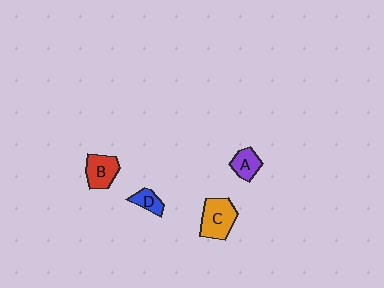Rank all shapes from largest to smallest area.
From largest to smallest: C (orange), B (red), A (purple), D (blue).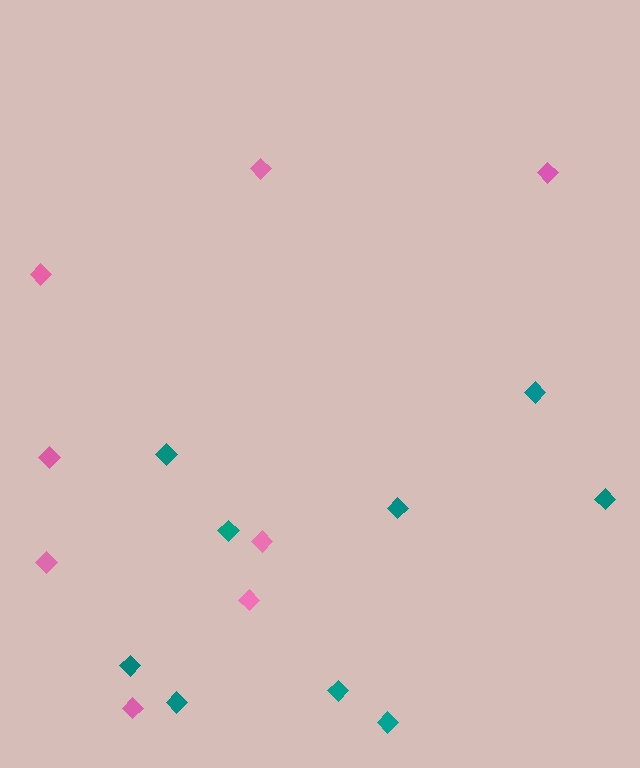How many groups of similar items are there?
There are 2 groups: one group of teal diamonds (9) and one group of pink diamonds (8).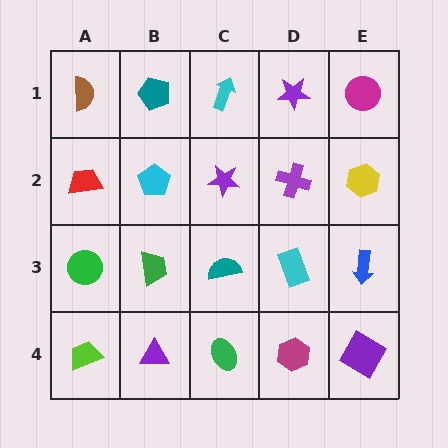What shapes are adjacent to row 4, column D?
A cyan rectangle (row 3, column D), a green ellipse (row 4, column C), a purple square (row 4, column E).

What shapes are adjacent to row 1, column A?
A red trapezoid (row 2, column A), a teal pentagon (row 1, column B).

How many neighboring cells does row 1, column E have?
2.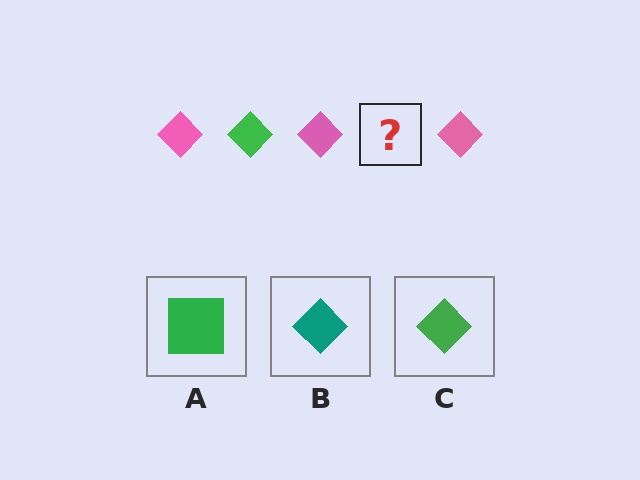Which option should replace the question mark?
Option C.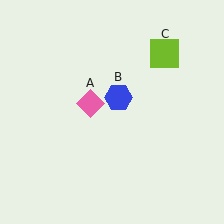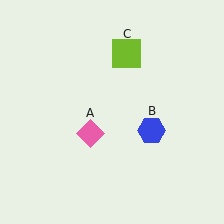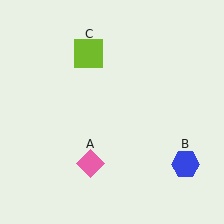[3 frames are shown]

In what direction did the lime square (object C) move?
The lime square (object C) moved left.